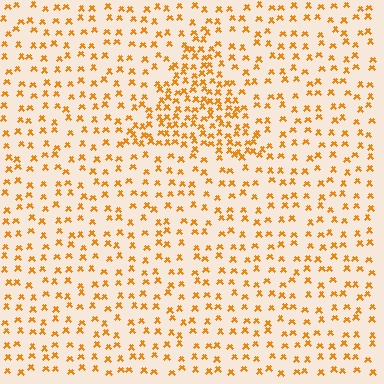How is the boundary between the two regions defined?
The boundary is defined by a change in element density (approximately 2.1x ratio). All elements are the same color, size, and shape.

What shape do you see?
I see a triangle.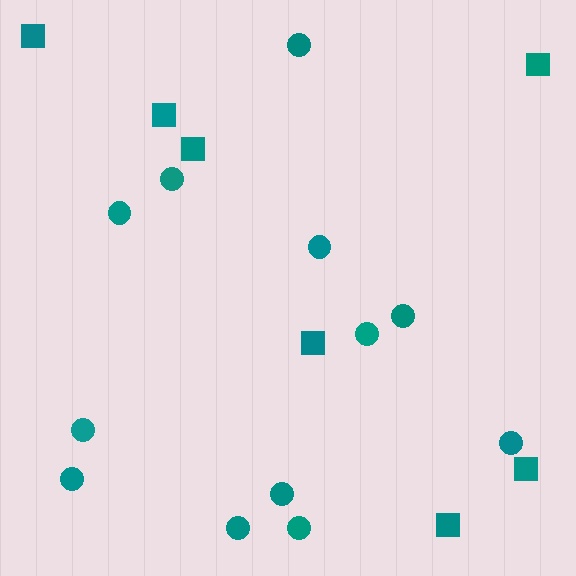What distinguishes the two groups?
There are 2 groups: one group of squares (7) and one group of circles (12).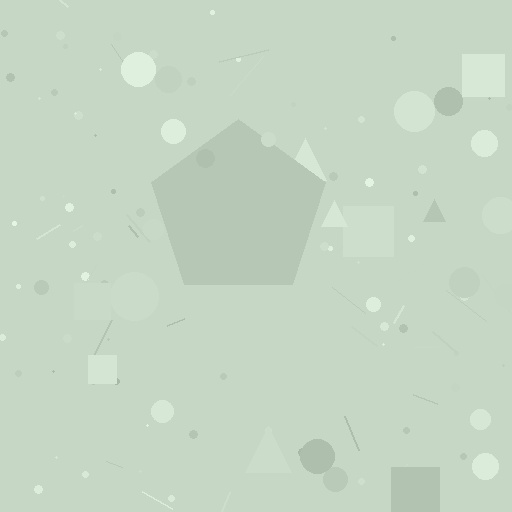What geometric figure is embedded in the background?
A pentagon is embedded in the background.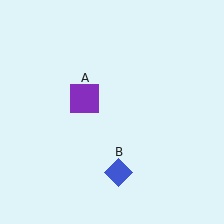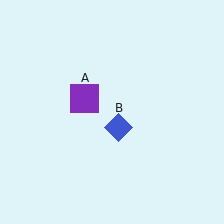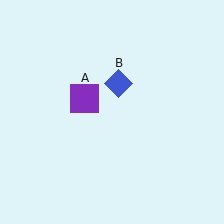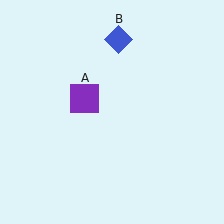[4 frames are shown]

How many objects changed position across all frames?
1 object changed position: blue diamond (object B).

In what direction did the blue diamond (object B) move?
The blue diamond (object B) moved up.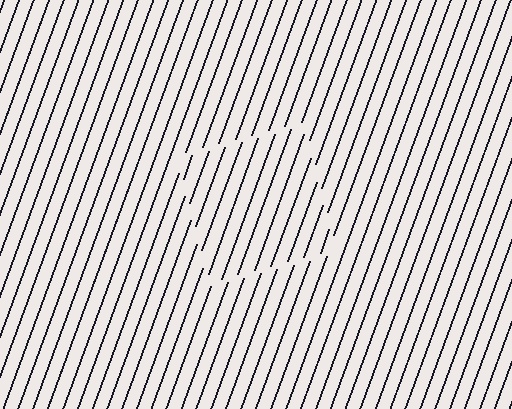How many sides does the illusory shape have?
4 sides — the line-ends trace a square.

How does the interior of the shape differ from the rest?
The interior of the shape contains the same grating, shifted by half a period — the contour is defined by the phase discontinuity where line-ends from the inner and outer gratings abut.